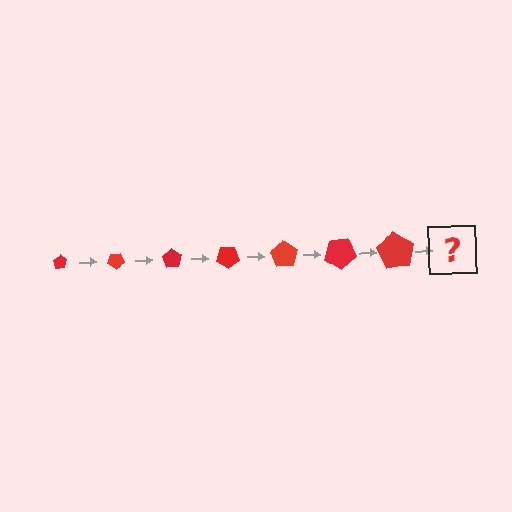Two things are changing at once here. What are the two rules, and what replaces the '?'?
The two rules are that the pentagon grows larger each step and it rotates 35 degrees each step. The '?' should be a pentagon, larger than the previous one and rotated 245 degrees from the start.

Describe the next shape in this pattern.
It should be a pentagon, larger than the previous one and rotated 245 degrees from the start.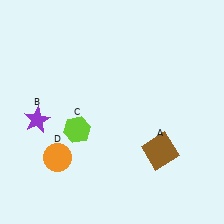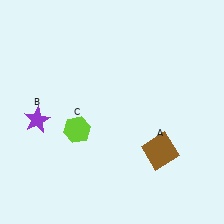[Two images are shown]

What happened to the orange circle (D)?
The orange circle (D) was removed in Image 2. It was in the bottom-left area of Image 1.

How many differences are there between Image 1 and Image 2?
There is 1 difference between the two images.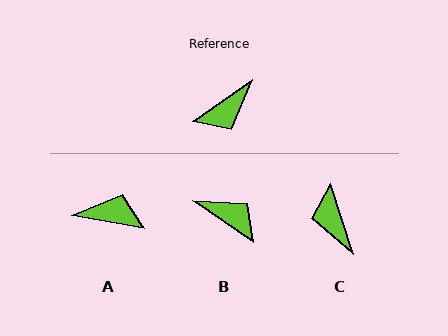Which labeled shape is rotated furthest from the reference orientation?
A, about 136 degrees away.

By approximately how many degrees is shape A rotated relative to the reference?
Approximately 136 degrees counter-clockwise.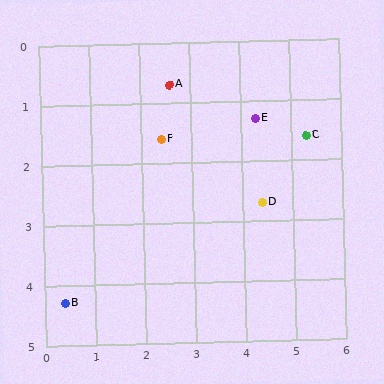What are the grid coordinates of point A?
Point A is at approximately (2.6, 0.7).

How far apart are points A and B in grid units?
Points A and B are about 4.2 grid units apart.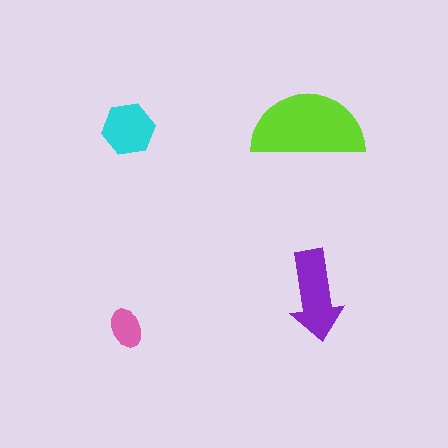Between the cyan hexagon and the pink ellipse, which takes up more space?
The cyan hexagon.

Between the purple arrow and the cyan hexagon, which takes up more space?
The purple arrow.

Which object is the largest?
The lime semicircle.